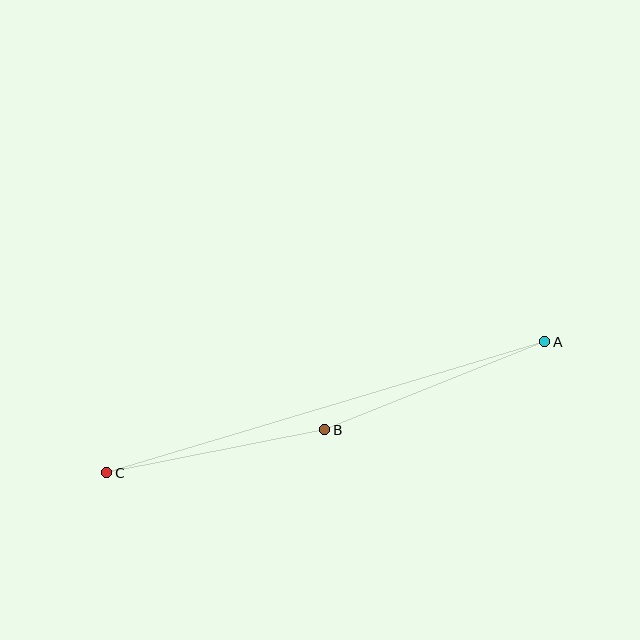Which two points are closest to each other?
Points B and C are closest to each other.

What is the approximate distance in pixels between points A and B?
The distance between A and B is approximately 237 pixels.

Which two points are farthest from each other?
Points A and C are farthest from each other.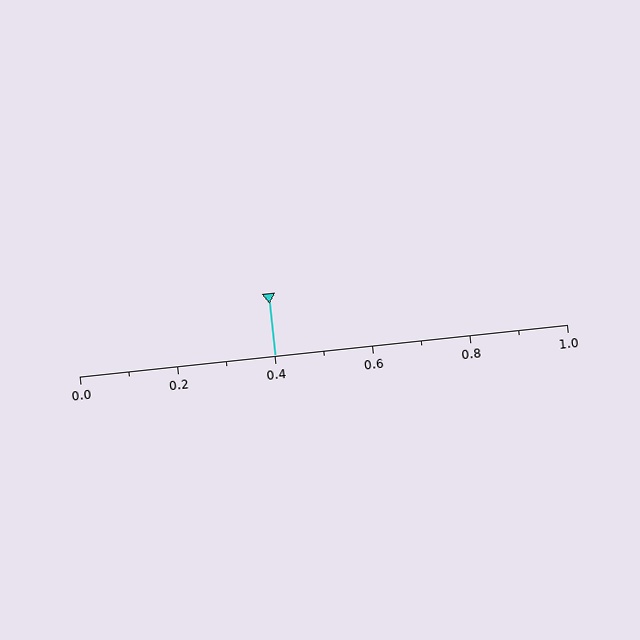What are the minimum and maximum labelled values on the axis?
The axis runs from 0.0 to 1.0.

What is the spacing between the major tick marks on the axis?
The major ticks are spaced 0.2 apart.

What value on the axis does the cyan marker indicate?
The marker indicates approximately 0.4.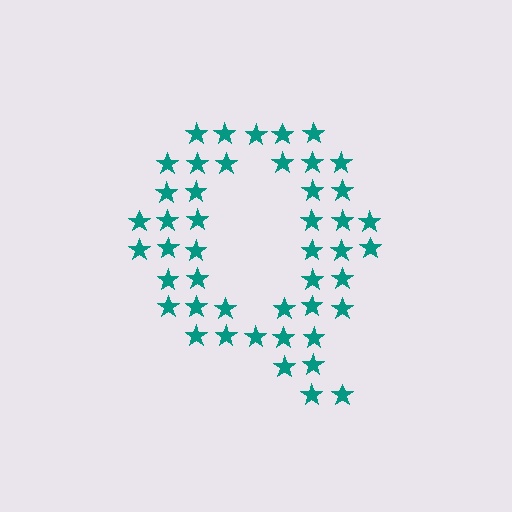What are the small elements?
The small elements are stars.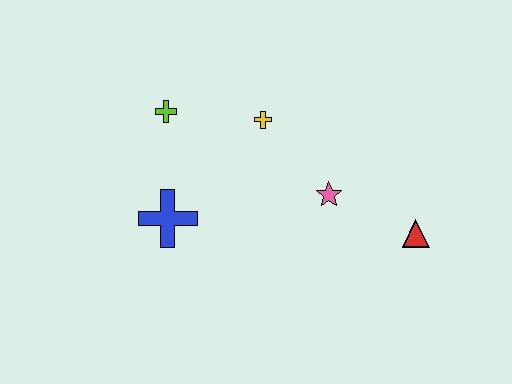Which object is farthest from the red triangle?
The lime cross is farthest from the red triangle.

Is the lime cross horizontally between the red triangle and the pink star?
No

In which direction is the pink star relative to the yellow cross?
The pink star is below the yellow cross.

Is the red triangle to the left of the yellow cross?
No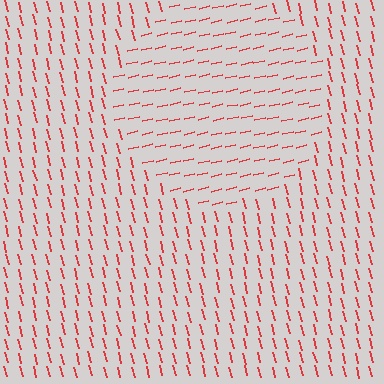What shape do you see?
I see a circle.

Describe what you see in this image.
The image is filled with small red line segments. A circle region in the image has lines oriented differently from the surrounding lines, creating a visible texture boundary.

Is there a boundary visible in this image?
Yes, there is a texture boundary formed by a change in line orientation.